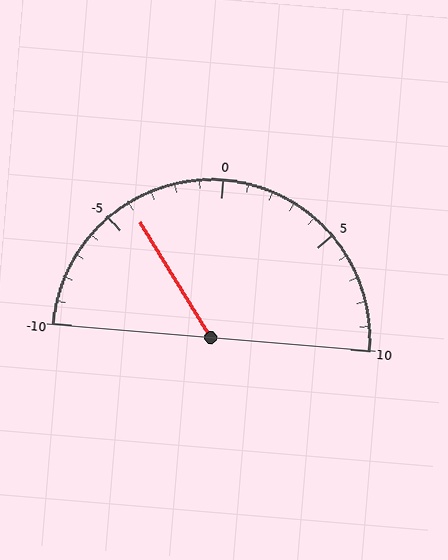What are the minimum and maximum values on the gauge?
The gauge ranges from -10 to 10.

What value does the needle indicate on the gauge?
The needle indicates approximately -4.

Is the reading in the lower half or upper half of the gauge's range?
The reading is in the lower half of the range (-10 to 10).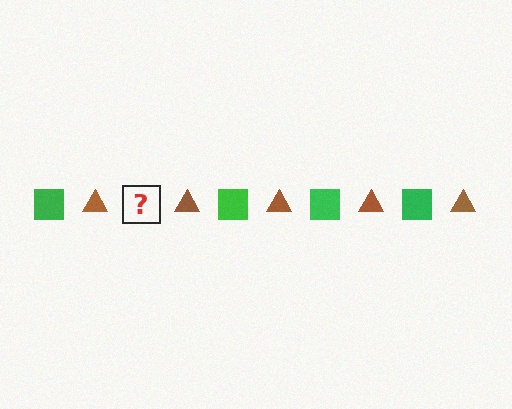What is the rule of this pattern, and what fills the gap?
The rule is that the pattern alternates between green square and brown triangle. The gap should be filled with a green square.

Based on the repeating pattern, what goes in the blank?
The blank should be a green square.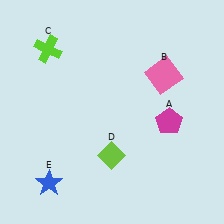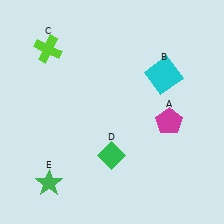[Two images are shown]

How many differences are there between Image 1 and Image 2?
There are 3 differences between the two images.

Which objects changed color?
B changed from pink to cyan. D changed from lime to green. E changed from blue to green.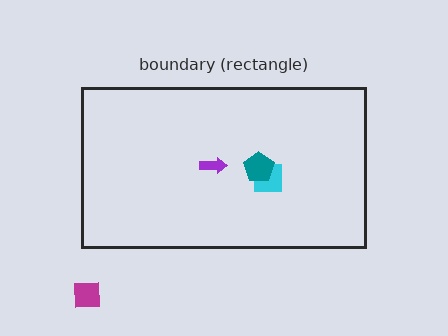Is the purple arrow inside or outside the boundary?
Inside.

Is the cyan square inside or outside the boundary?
Inside.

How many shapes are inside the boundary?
3 inside, 1 outside.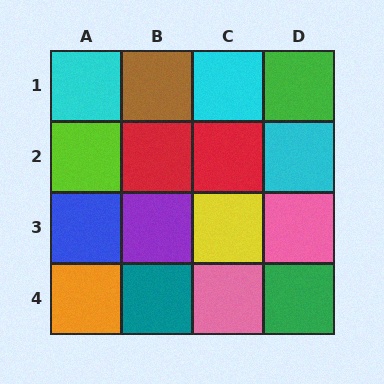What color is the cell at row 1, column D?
Green.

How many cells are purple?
1 cell is purple.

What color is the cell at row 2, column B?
Red.